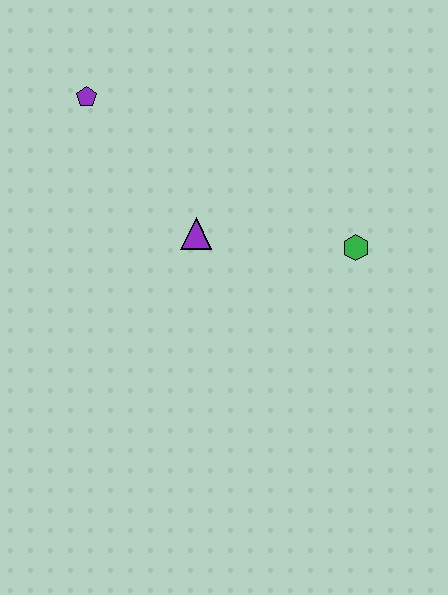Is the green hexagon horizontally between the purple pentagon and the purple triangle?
No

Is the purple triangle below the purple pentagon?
Yes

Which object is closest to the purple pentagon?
The purple triangle is closest to the purple pentagon.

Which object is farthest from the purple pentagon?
The green hexagon is farthest from the purple pentagon.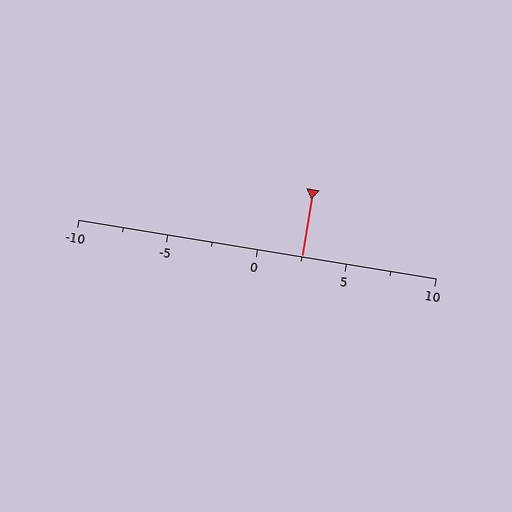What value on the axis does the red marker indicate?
The marker indicates approximately 2.5.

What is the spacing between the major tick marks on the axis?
The major ticks are spaced 5 apart.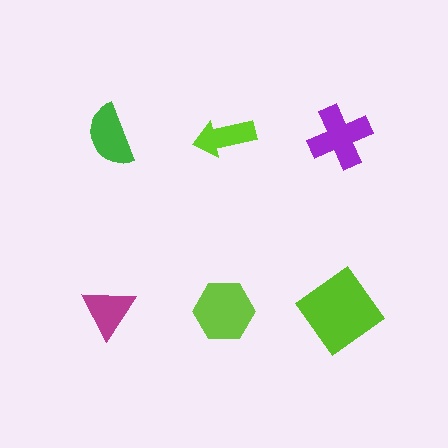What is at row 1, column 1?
A green semicircle.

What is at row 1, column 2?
A lime arrow.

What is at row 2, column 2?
A lime hexagon.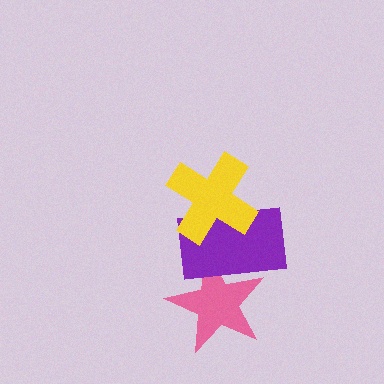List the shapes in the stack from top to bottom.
From top to bottom: the yellow cross, the purple rectangle, the pink star.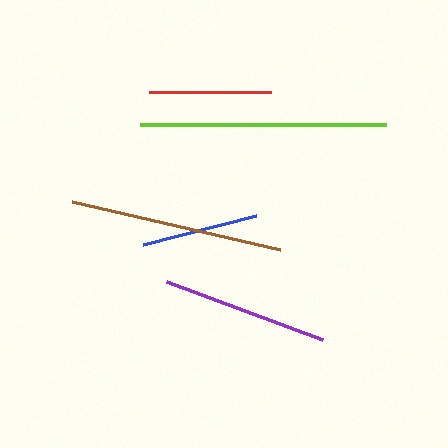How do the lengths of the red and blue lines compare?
The red and blue lines are approximately the same length.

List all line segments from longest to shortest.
From longest to shortest: lime, brown, purple, red, blue.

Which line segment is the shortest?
The blue line is the shortest at approximately 116 pixels.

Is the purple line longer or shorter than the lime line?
The lime line is longer than the purple line.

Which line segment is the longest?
The lime line is the longest at approximately 245 pixels.